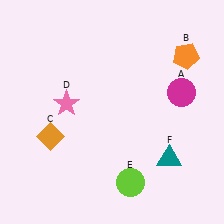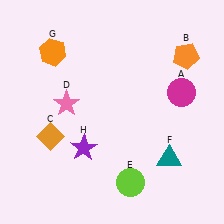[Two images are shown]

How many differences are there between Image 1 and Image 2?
There are 2 differences between the two images.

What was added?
An orange hexagon (G), a purple star (H) were added in Image 2.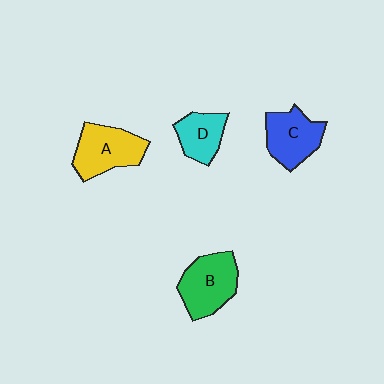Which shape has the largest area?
Shape B (green).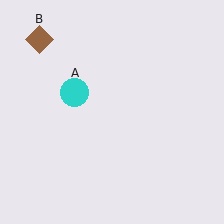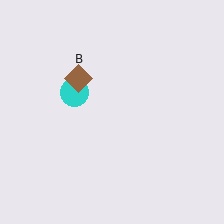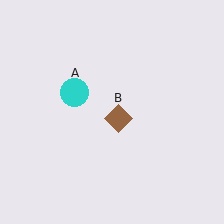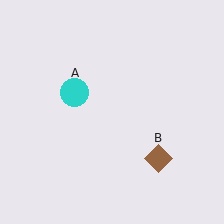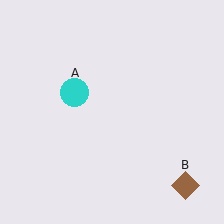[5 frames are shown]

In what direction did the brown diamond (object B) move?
The brown diamond (object B) moved down and to the right.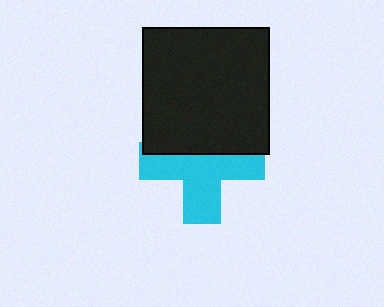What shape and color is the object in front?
The object in front is a black square.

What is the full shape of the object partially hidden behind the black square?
The partially hidden object is a cyan cross.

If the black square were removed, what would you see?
You would see the complete cyan cross.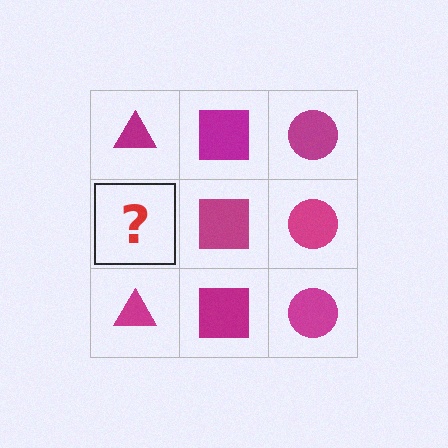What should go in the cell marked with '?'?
The missing cell should contain a magenta triangle.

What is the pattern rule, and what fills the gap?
The rule is that each column has a consistent shape. The gap should be filled with a magenta triangle.